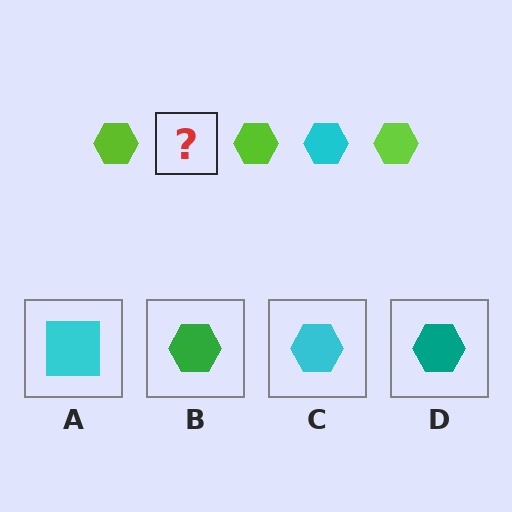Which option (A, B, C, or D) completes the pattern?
C.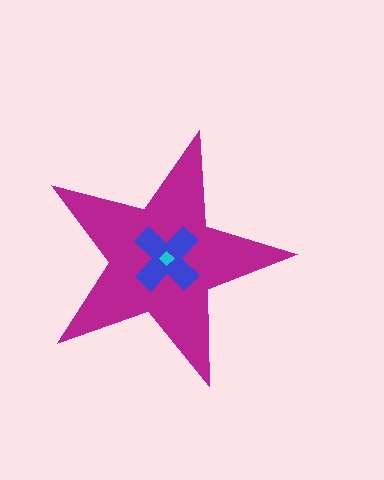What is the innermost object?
The cyan diamond.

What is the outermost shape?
The magenta star.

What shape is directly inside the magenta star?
The blue cross.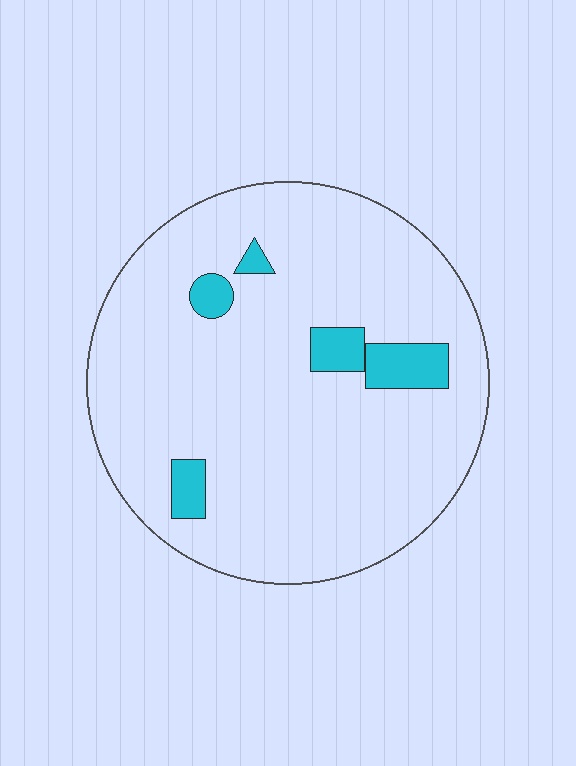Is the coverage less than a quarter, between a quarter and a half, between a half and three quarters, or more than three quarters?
Less than a quarter.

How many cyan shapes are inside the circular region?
5.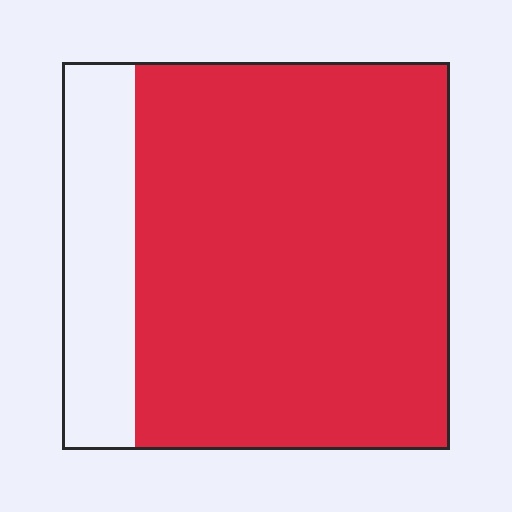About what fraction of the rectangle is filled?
About four fifths (4/5).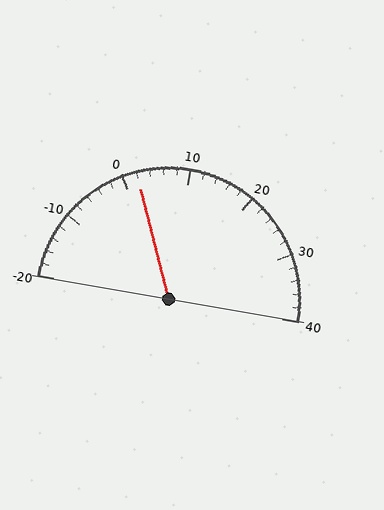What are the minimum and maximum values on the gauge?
The gauge ranges from -20 to 40.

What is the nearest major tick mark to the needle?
The nearest major tick mark is 0.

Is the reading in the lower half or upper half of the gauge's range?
The reading is in the lower half of the range (-20 to 40).